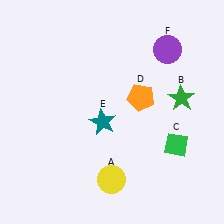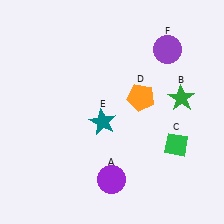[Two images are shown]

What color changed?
The circle (A) changed from yellow in Image 1 to purple in Image 2.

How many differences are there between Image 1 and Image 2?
There is 1 difference between the two images.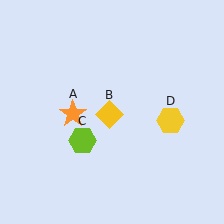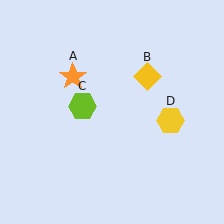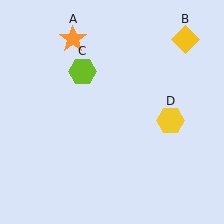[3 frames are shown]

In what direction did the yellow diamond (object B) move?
The yellow diamond (object B) moved up and to the right.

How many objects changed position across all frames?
3 objects changed position: orange star (object A), yellow diamond (object B), lime hexagon (object C).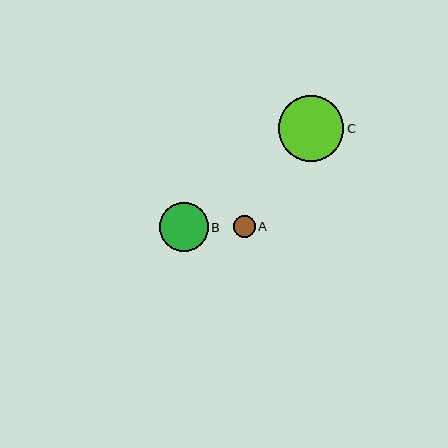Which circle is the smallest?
Circle A is the smallest with a size of approximately 22 pixels.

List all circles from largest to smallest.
From largest to smallest: C, B, A.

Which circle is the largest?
Circle C is the largest with a size of approximately 65 pixels.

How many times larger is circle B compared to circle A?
Circle B is approximately 2.2 times the size of circle A.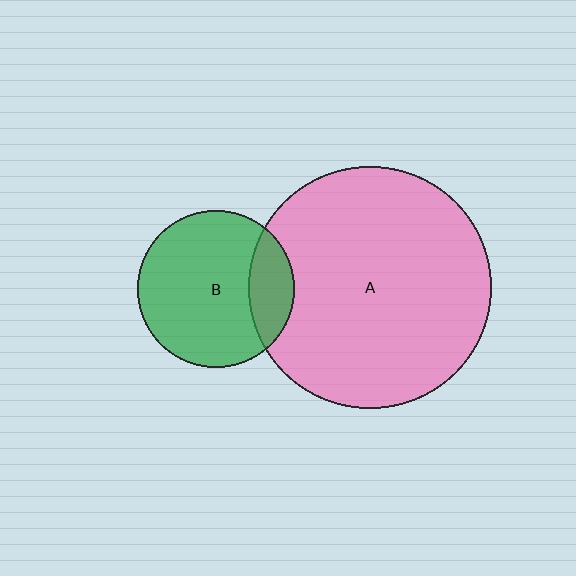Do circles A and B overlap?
Yes.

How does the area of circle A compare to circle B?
Approximately 2.4 times.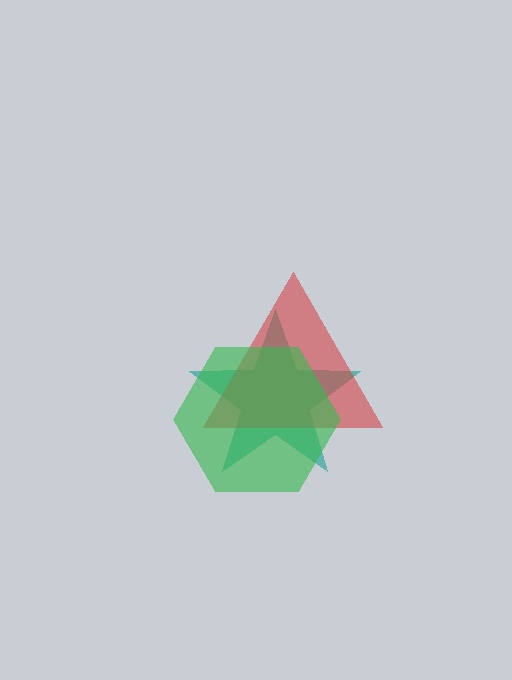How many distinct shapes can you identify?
There are 3 distinct shapes: a teal star, a red triangle, a green hexagon.